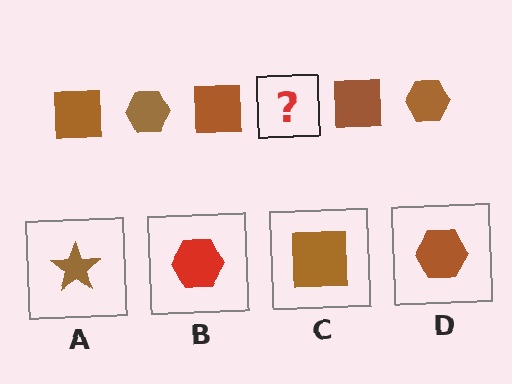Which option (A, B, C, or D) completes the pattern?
D.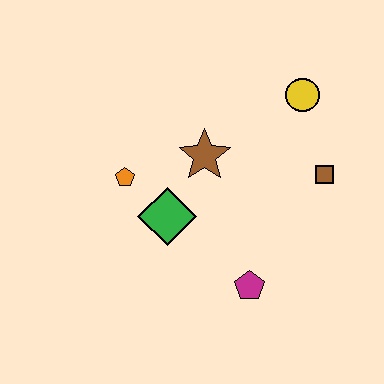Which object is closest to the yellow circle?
The brown square is closest to the yellow circle.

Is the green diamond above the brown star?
No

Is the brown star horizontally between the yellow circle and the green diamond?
Yes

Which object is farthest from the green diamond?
The yellow circle is farthest from the green diamond.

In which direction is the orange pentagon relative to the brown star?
The orange pentagon is to the left of the brown star.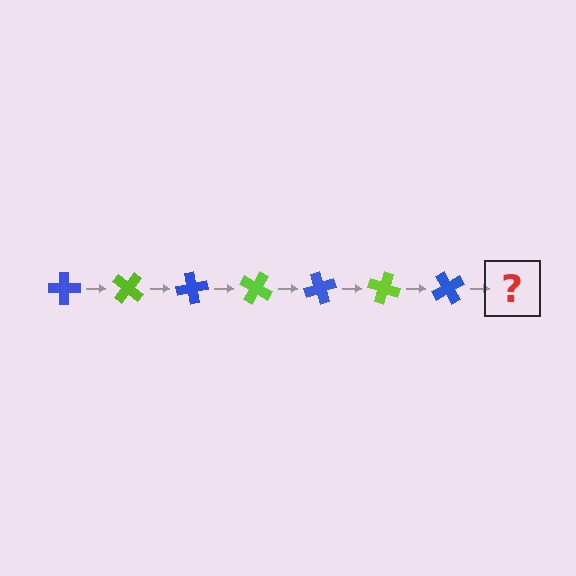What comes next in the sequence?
The next element should be a lime cross, rotated 280 degrees from the start.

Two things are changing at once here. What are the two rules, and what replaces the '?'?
The two rules are that it rotates 40 degrees each step and the color cycles through blue and lime. The '?' should be a lime cross, rotated 280 degrees from the start.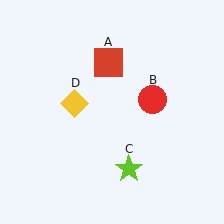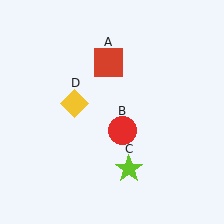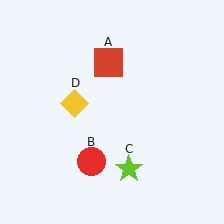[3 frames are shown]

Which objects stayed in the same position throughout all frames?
Red square (object A) and lime star (object C) and yellow diamond (object D) remained stationary.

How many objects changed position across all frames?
1 object changed position: red circle (object B).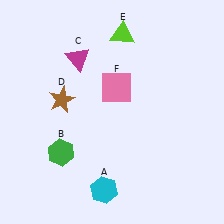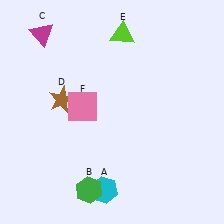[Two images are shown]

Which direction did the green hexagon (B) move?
The green hexagon (B) moved down.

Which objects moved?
The objects that moved are: the green hexagon (B), the magenta triangle (C), the pink square (F).